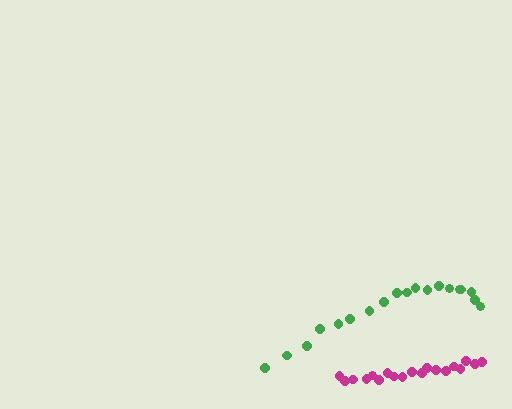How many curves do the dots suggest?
There are 2 distinct paths.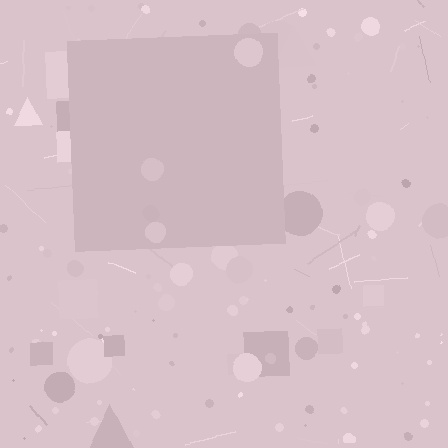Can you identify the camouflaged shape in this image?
The camouflaged shape is a square.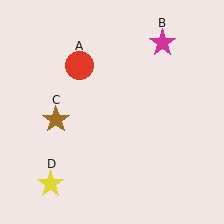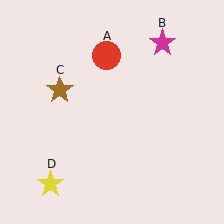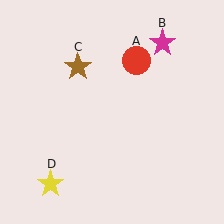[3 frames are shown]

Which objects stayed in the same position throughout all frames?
Magenta star (object B) and yellow star (object D) remained stationary.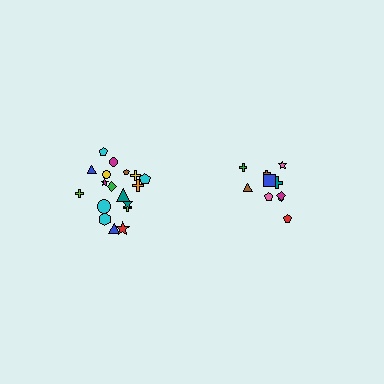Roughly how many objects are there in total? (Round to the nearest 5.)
Roughly 30 objects in total.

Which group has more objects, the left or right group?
The left group.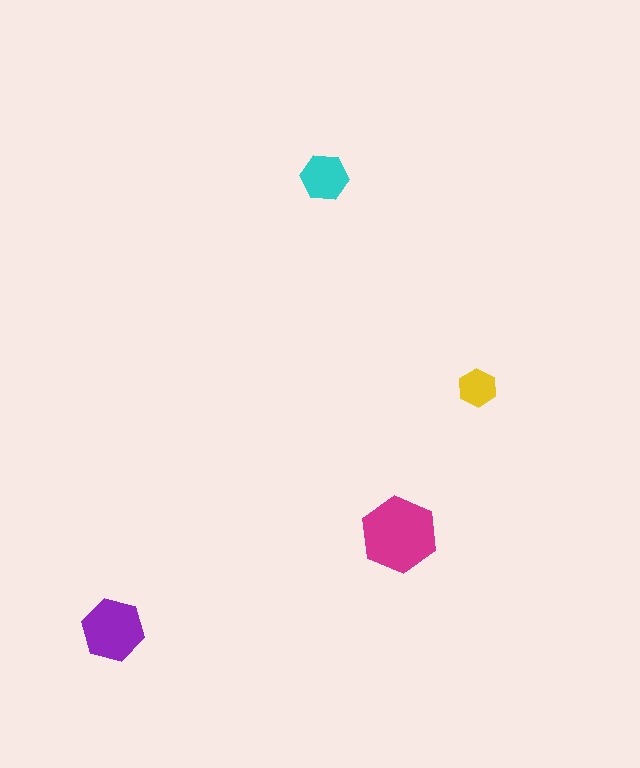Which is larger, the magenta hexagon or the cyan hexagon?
The magenta one.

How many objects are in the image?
There are 4 objects in the image.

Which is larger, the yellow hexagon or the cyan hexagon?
The cyan one.